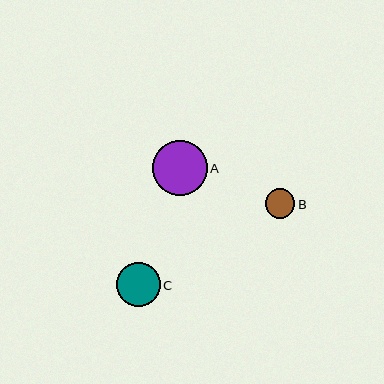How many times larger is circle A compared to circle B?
Circle A is approximately 1.9 times the size of circle B.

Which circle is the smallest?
Circle B is the smallest with a size of approximately 29 pixels.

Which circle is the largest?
Circle A is the largest with a size of approximately 55 pixels.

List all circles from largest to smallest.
From largest to smallest: A, C, B.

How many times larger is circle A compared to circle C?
Circle A is approximately 1.2 times the size of circle C.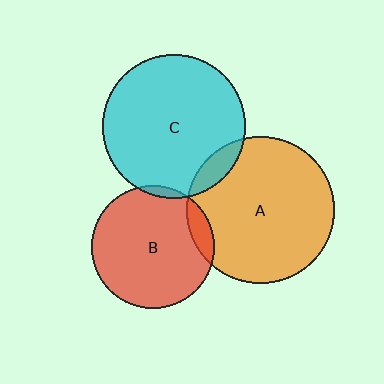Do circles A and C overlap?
Yes.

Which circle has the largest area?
Circle A (orange).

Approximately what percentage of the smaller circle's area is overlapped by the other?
Approximately 10%.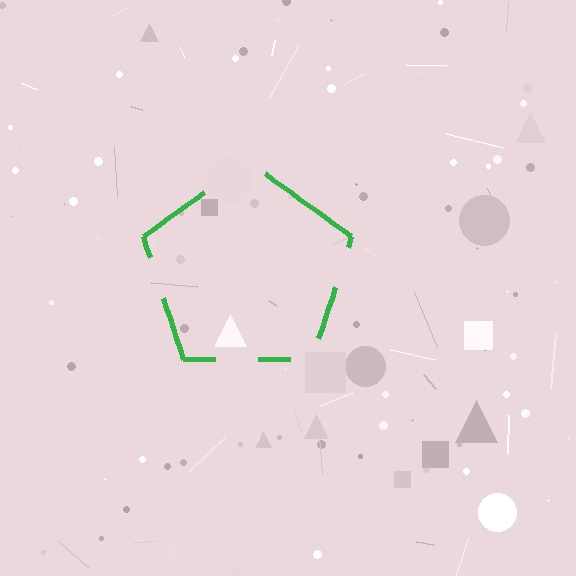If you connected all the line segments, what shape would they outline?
They would outline a pentagon.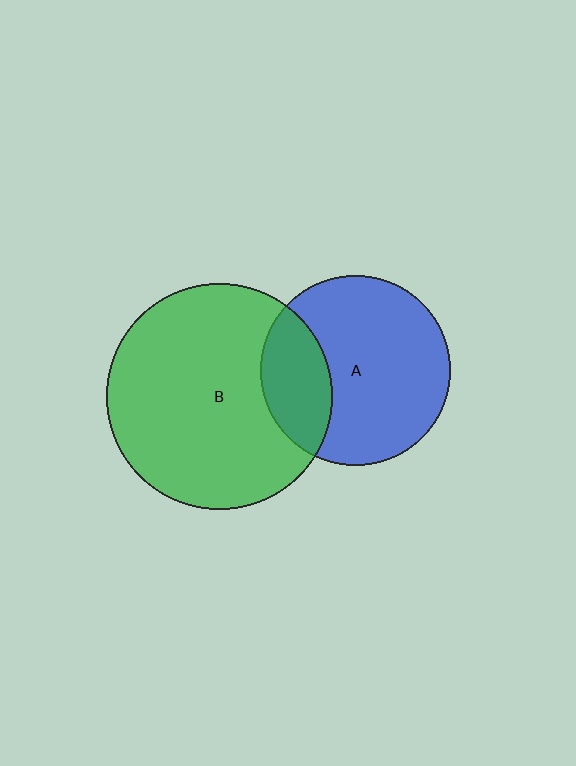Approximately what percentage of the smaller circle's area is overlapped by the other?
Approximately 25%.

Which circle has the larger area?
Circle B (green).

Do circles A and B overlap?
Yes.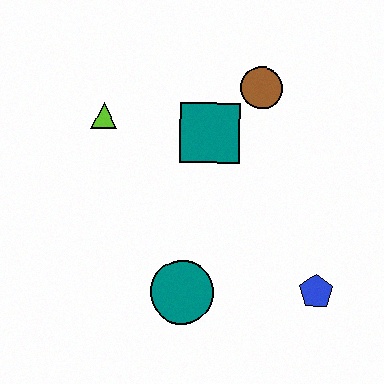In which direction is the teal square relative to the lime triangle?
The teal square is to the right of the lime triangle.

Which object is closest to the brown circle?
The teal square is closest to the brown circle.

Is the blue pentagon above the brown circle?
No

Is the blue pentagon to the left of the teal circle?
No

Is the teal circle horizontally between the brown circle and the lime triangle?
Yes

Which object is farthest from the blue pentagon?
The lime triangle is farthest from the blue pentagon.